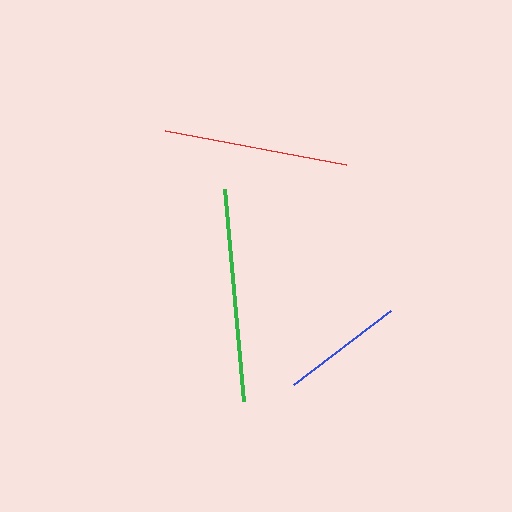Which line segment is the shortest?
The blue line is the shortest at approximately 122 pixels.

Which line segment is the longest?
The green line is the longest at approximately 213 pixels.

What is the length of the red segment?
The red segment is approximately 184 pixels long.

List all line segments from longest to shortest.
From longest to shortest: green, red, blue.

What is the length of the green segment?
The green segment is approximately 213 pixels long.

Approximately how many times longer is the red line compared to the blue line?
The red line is approximately 1.5 times the length of the blue line.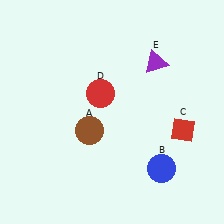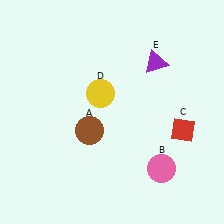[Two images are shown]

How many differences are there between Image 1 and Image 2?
There are 2 differences between the two images.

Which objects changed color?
B changed from blue to pink. D changed from red to yellow.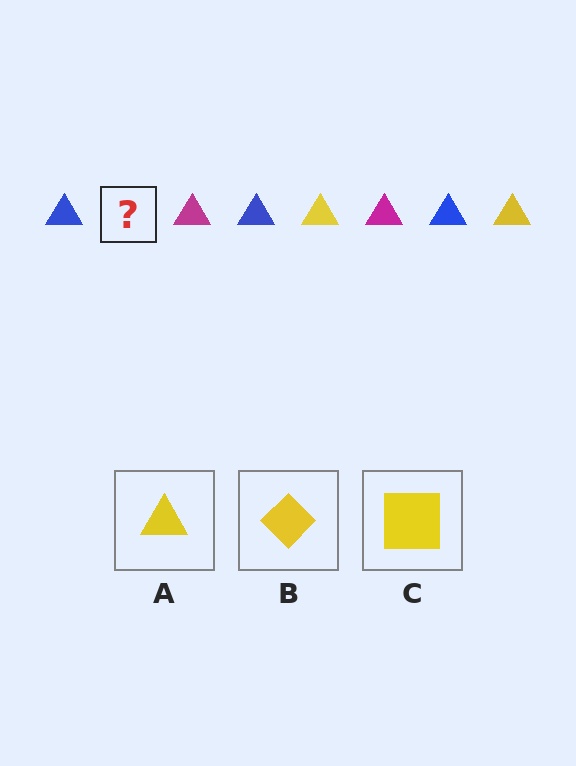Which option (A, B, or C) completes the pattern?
A.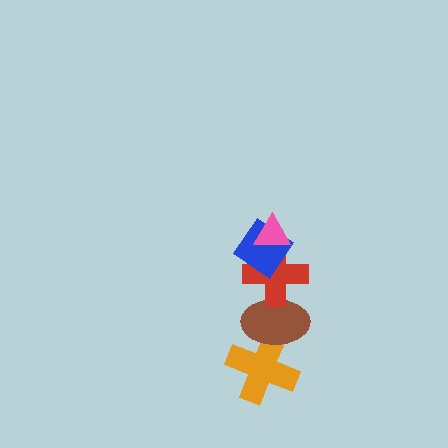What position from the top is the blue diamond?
The blue diamond is 2nd from the top.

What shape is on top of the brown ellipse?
The red cross is on top of the brown ellipse.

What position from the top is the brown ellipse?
The brown ellipse is 4th from the top.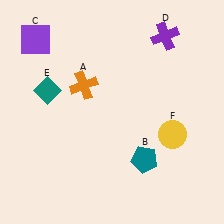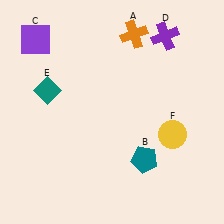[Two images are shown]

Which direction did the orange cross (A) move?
The orange cross (A) moved up.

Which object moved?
The orange cross (A) moved up.